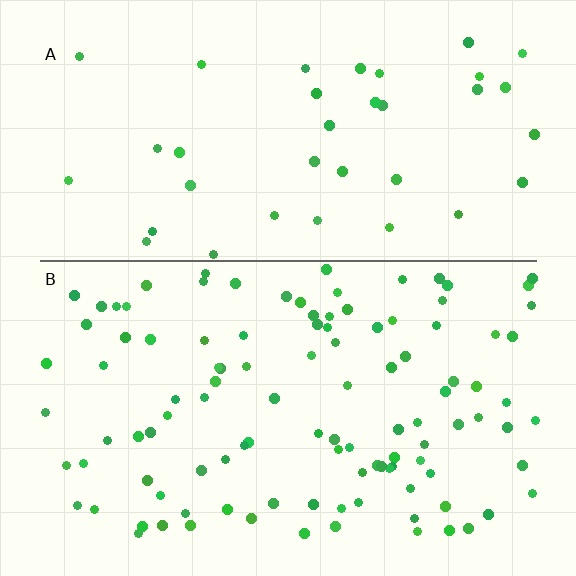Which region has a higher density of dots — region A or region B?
B (the bottom).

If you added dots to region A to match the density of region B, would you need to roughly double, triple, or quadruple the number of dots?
Approximately triple.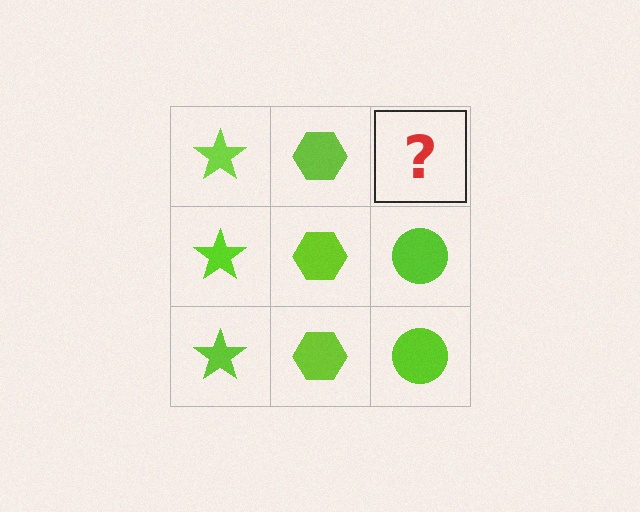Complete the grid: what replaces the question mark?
The question mark should be replaced with a lime circle.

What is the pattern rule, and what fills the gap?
The rule is that each column has a consistent shape. The gap should be filled with a lime circle.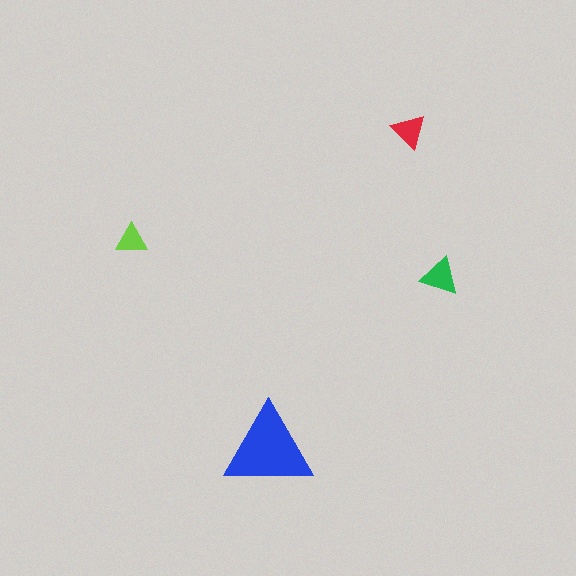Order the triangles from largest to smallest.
the blue one, the green one, the red one, the lime one.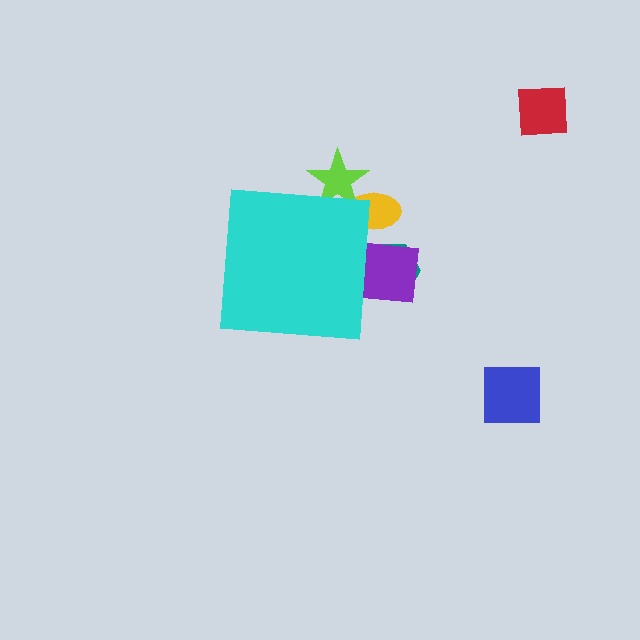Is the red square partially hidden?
No, the red square is fully visible.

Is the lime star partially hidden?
Yes, the lime star is partially hidden behind the cyan square.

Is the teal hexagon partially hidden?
Yes, the teal hexagon is partially hidden behind the cyan square.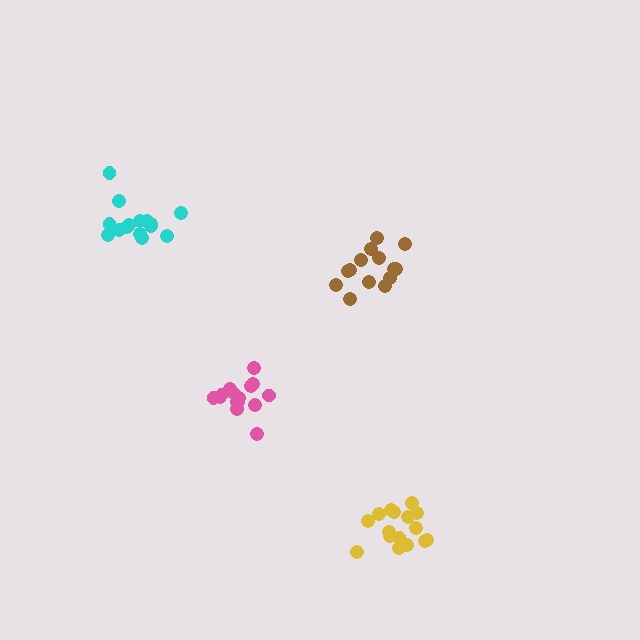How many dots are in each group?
Group 1: 14 dots, Group 2: 15 dots, Group 3: 15 dots, Group 4: 16 dots (60 total).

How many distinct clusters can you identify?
There are 4 distinct clusters.